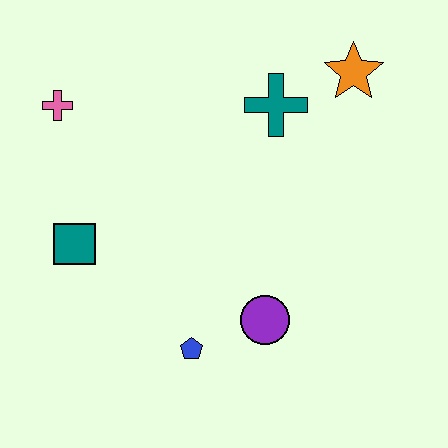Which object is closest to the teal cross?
The orange star is closest to the teal cross.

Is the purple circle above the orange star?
No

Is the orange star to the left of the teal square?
No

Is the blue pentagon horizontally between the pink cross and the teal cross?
Yes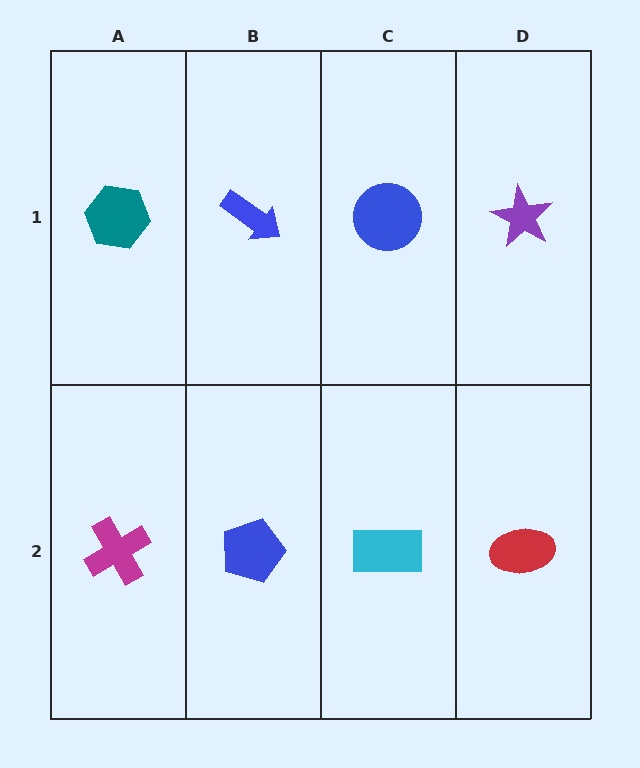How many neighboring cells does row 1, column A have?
2.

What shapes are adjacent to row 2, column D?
A purple star (row 1, column D), a cyan rectangle (row 2, column C).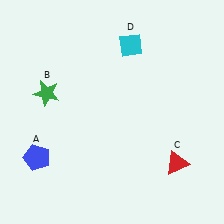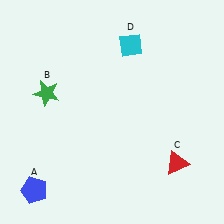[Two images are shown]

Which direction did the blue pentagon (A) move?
The blue pentagon (A) moved down.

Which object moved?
The blue pentagon (A) moved down.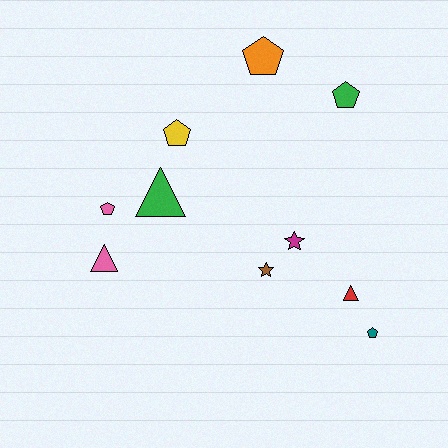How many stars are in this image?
There are 2 stars.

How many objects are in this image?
There are 10 objects.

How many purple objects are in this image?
There are no purple objects.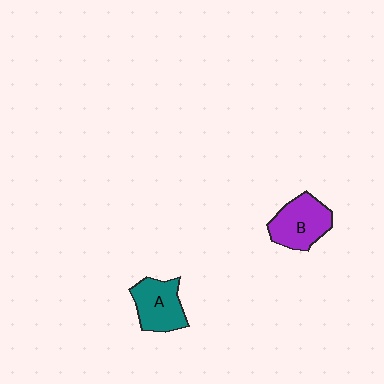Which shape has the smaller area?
Shape A (teal).